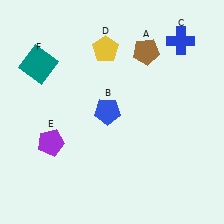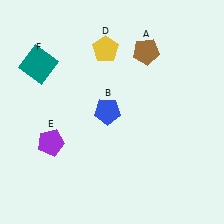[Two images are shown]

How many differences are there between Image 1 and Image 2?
There is 1 difference between the two images.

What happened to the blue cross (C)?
The blue cross (C) was removed in Image 2. It was in the top-right area of Image 1.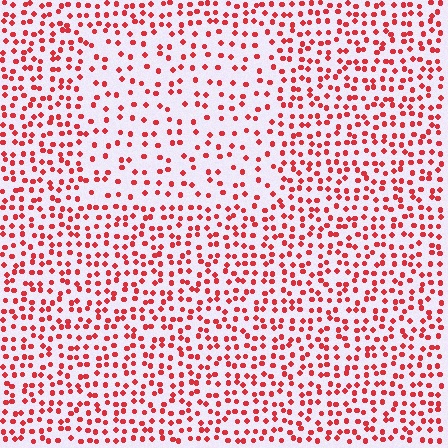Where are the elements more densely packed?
The elements are more densely packed outside the rectangle boundary.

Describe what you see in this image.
The image contains small red elements arranged at two different densities. A rectangle-shaped region is visible where the elements are less densely packed than the surrounding area.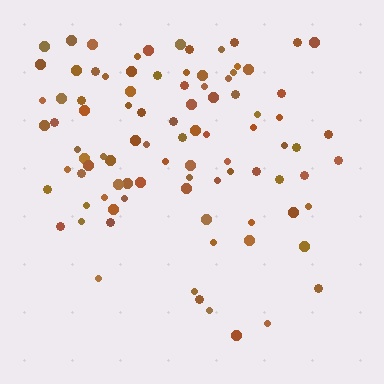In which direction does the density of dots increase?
From bottom to top, with the top side densest.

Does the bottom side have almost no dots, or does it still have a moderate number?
Still a moderate number, just noticeably fewer than the top.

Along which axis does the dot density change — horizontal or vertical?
Vertical.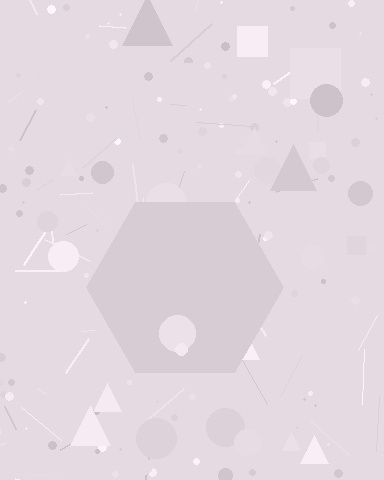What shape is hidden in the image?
A hexagon is hidden in the image.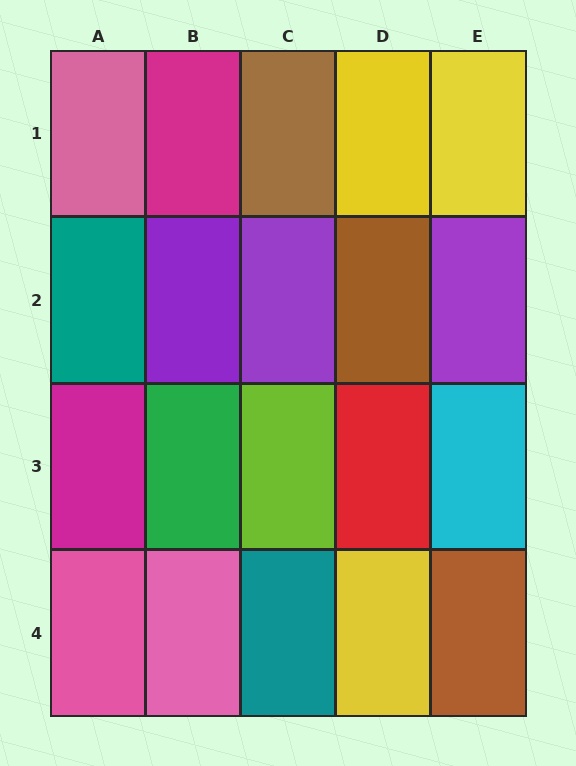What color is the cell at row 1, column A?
Pink.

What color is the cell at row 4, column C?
Teal.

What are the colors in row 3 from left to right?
Magenta, green, lime, red, cyan.